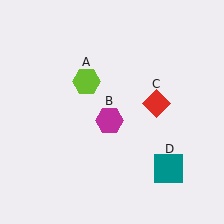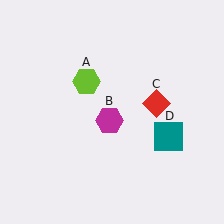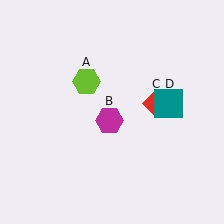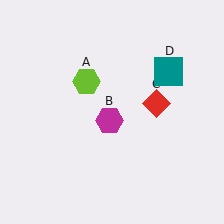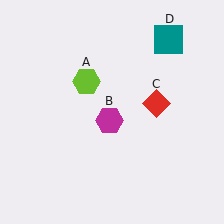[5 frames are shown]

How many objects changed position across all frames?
1 object changed position: teal square (object D).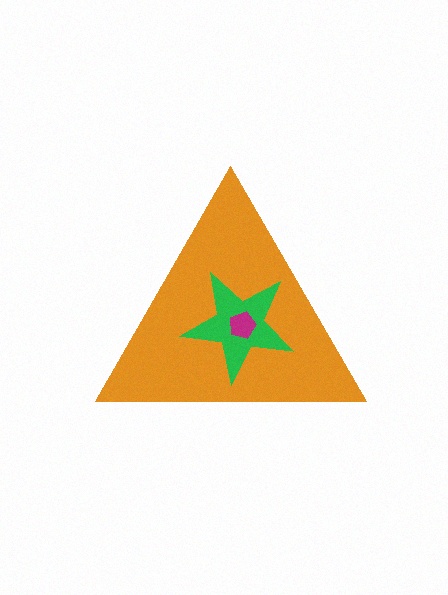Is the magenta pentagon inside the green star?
Yes.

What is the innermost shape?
The magenta pentagon.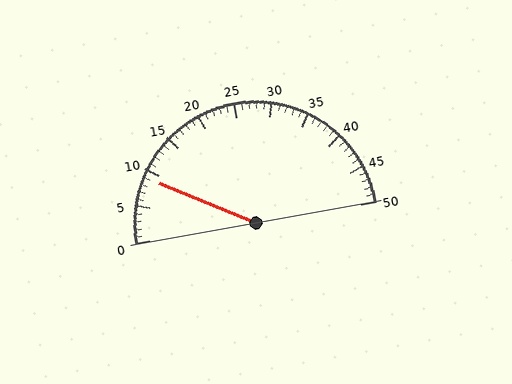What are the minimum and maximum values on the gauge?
The gauge ranges from 0 to 50.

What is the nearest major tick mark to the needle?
The nearest major tick mark is 10.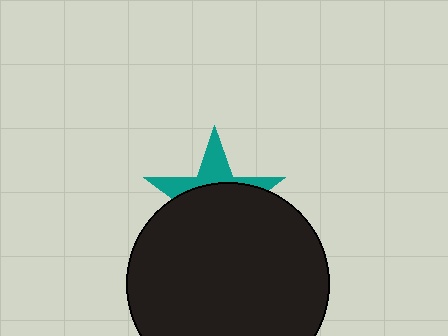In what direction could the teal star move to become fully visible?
The teal star could move up. That would shift it out from behind the black circle entirely.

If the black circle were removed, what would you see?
You would see the complete teal star.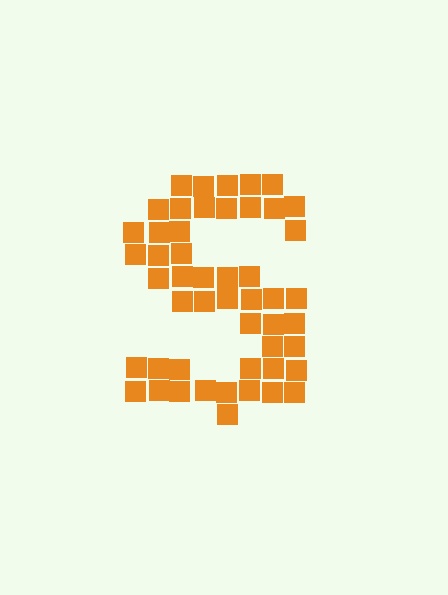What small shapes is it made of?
It is made of small squares.